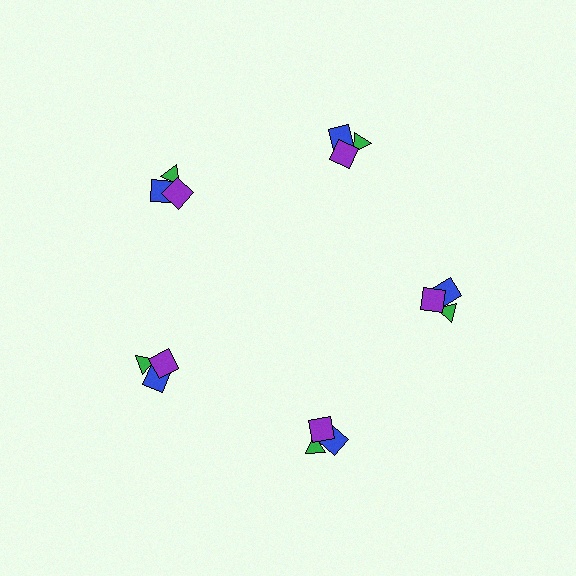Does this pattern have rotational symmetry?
Yes, this pattern has 5-fold rotational symmetry. It looks the same after rotating 72 degrees around the center.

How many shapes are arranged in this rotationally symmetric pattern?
There are 15 shapes, arranged in 5 groups of 3.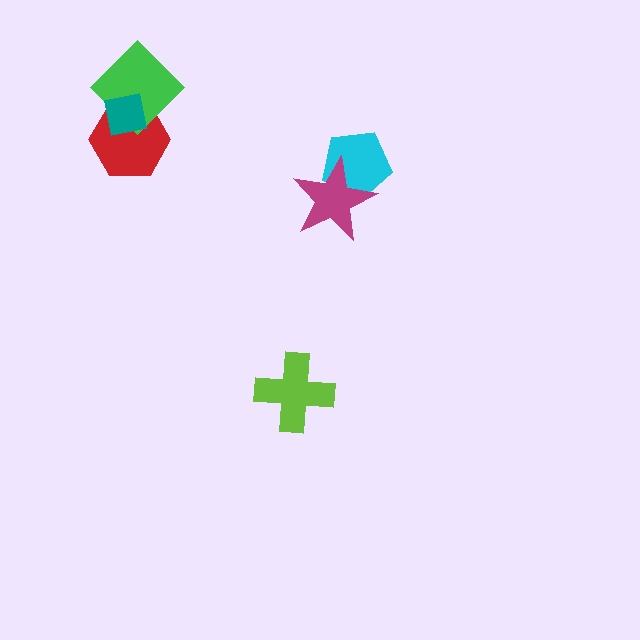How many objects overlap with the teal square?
2 objects overlap with the teal square.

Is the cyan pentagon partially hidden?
Yes, it is partially covered by another shape.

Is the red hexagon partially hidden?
Yes, it is partially covered by another shape.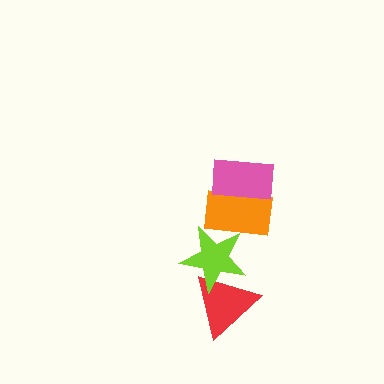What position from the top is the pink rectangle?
The pink rectangle is 1st from the top.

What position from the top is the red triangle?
The red triangle is 4th from the top.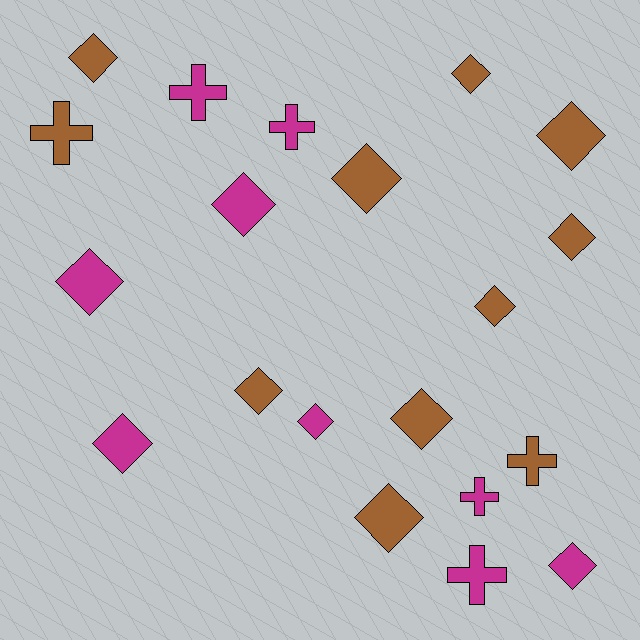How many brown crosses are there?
There are 2 brown crosses.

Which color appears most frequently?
Brown, with 11 objects.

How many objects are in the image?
There are 20 objects.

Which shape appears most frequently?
Diamond, with 14 objects.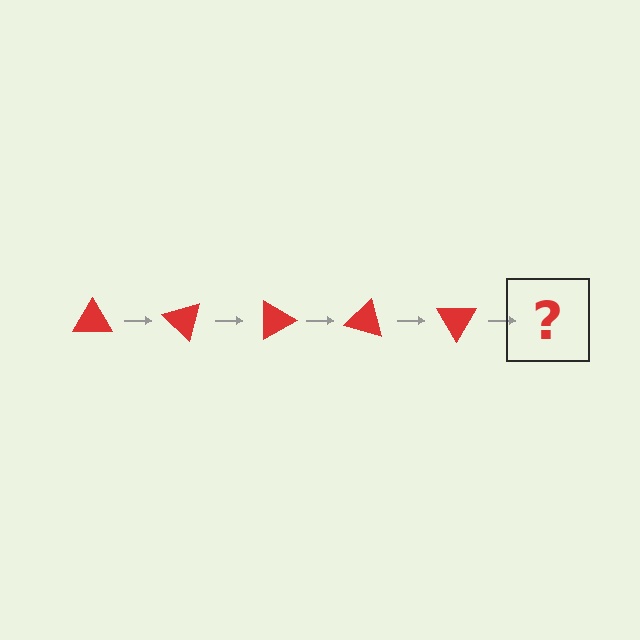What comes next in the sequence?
The next element should be a red triangle rotated 225 degrees.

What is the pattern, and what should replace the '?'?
The pattern is that the triangle rotates 45 degrees each step. The '?' should be a red triangle rotated 225 degrees.